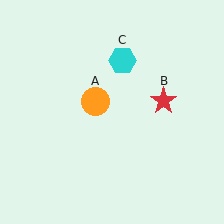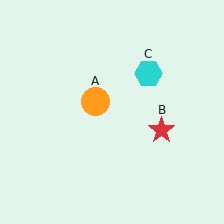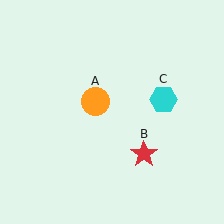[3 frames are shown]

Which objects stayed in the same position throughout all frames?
Orange circle (object A) remained stationary.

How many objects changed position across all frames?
2 objects changed position: red star (object B), cyan hexagon (object C).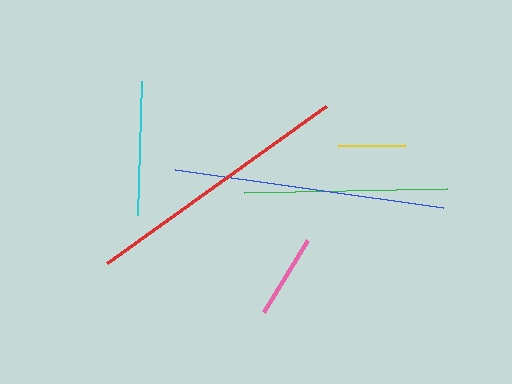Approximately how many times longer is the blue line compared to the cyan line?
The blue line is approximately 2.0 times the length of the cyan line.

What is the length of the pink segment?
The pink segment is approximately 83 pixels long.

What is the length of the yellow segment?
The yellow segment is approximately 67 pixels long.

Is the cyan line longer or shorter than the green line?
The green line is longer than the cyan line.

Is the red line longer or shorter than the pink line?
The red line is longer than the pink line.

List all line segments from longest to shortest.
From longest to shortest: blue, red, green, cyan, pink, yellow.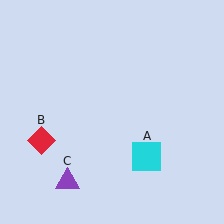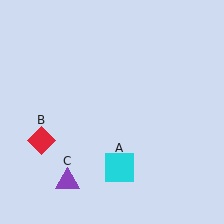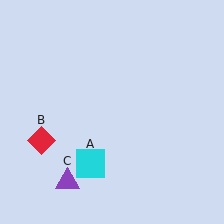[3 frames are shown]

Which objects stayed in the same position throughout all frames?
Red diamond (object B) and purple triangle (object C) remained stationary.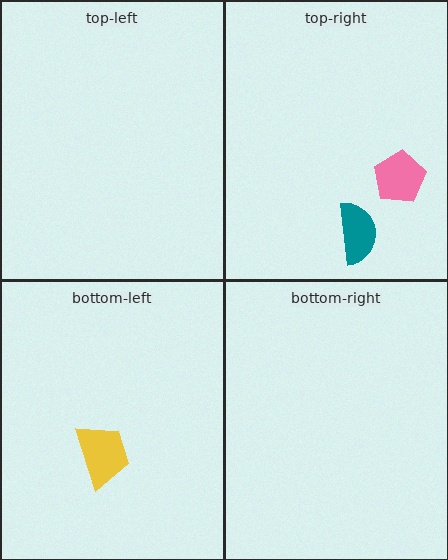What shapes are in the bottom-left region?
The yellow trapezoid.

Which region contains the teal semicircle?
The top-right region.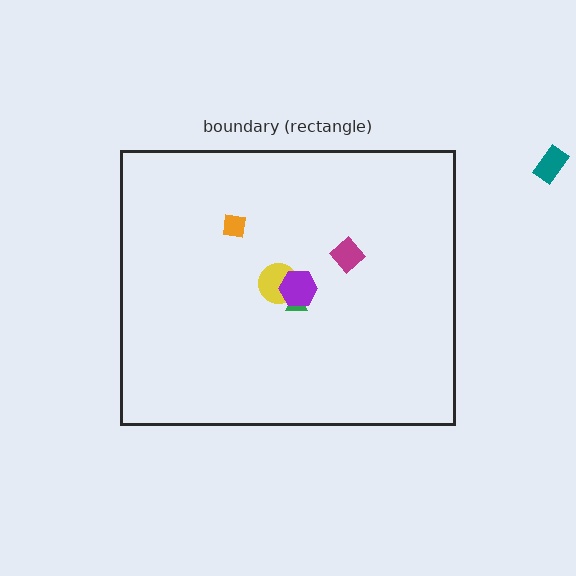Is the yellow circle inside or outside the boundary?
Inside.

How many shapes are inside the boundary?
5 inside, 1 outside.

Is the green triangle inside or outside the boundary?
Inside.